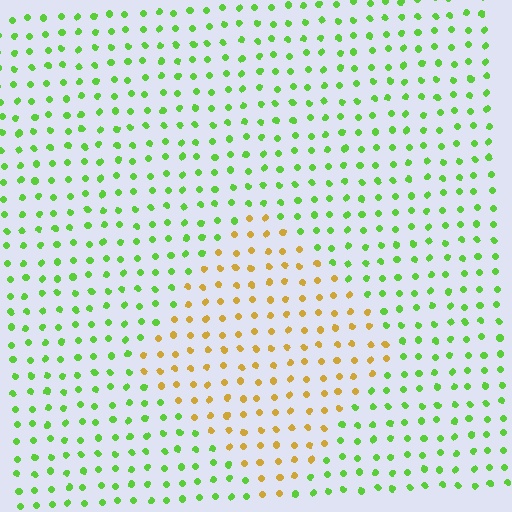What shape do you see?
I see a diamond.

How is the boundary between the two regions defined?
The boundary is defined purely by a slight shift in hue (about 62 degrees). Spacing, size, and orientation are identical on both sides.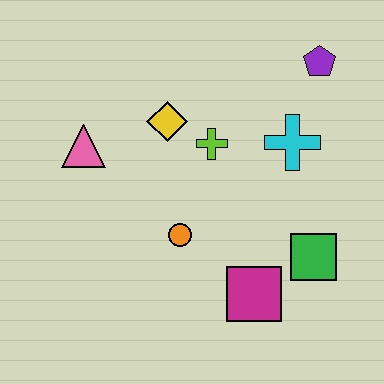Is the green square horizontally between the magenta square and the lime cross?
No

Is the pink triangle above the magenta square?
Yes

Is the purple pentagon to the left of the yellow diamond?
No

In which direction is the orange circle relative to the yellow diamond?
The orange circle is below the yellow diamond.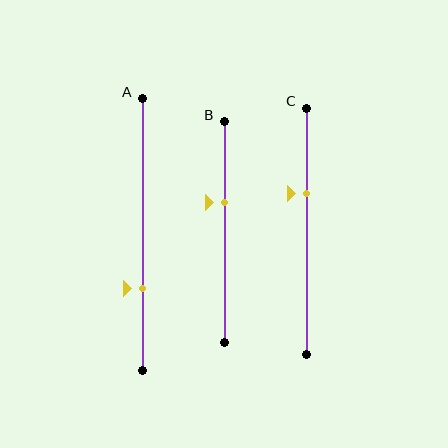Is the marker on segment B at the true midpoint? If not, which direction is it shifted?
No, the marker on segment B is shifted upward by about 13% of the segment length.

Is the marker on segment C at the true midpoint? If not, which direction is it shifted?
No, the marker on segment C is shifted upward by about 16% of the segment length.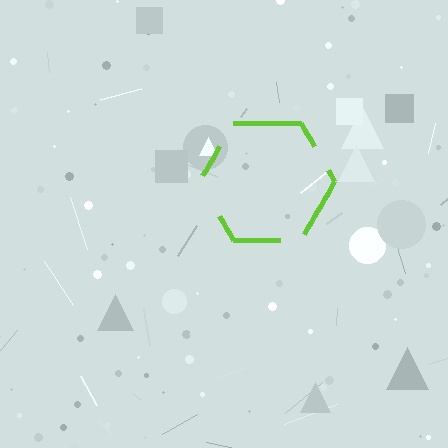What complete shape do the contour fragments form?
The contour fragments form a hexagon.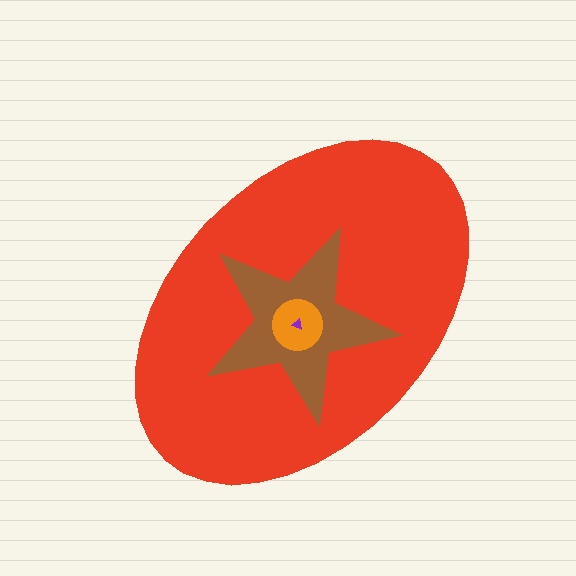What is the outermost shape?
The red ellipse.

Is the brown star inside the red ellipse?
Yes.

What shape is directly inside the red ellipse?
The brown star.